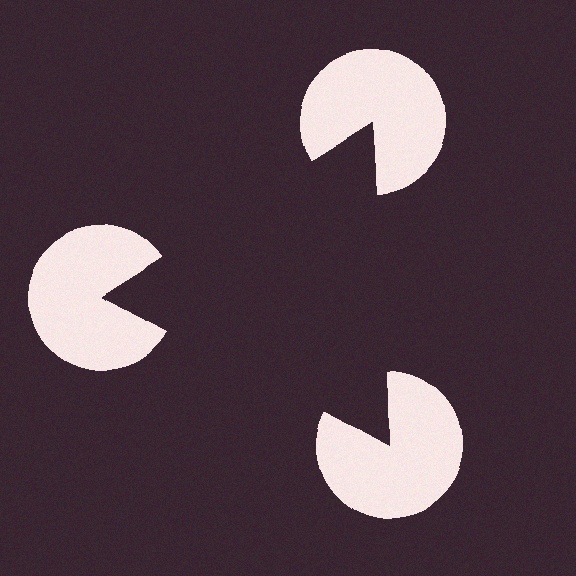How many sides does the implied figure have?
3 sides.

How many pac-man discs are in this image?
There are 3 — one at each vertex of the illusory triangle.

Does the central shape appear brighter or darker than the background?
It typically appears slightly darker than the background, even though no actual brightness change is drawn.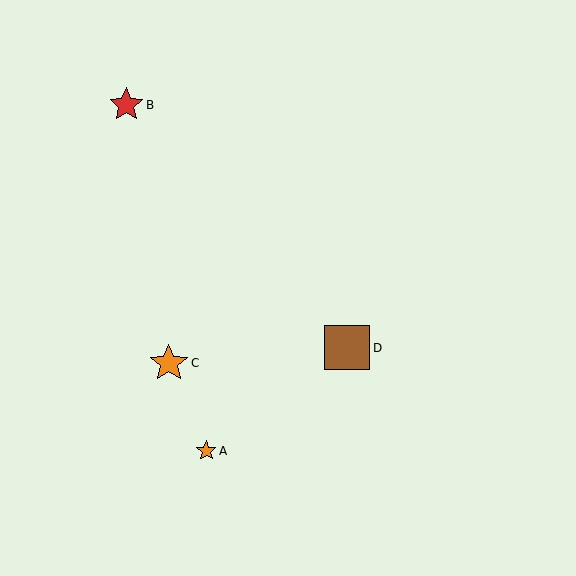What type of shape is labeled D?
Shape D is a brown square.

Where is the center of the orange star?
The center of the orange star is at (206, 451).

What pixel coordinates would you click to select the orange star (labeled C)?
Click at (169, 363) to select the orange star C.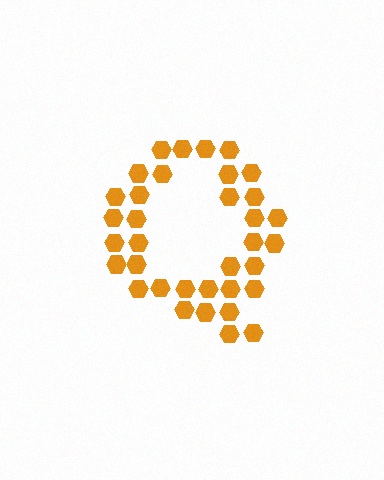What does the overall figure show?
The overall figure shows the letter Q.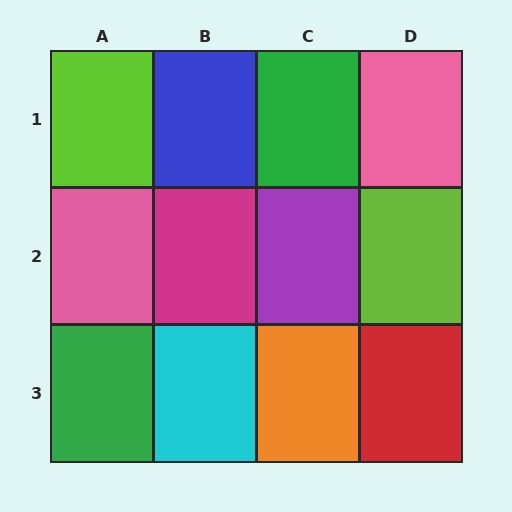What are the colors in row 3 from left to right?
Green, cyan, orange, red.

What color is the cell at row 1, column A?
Lime.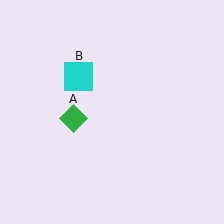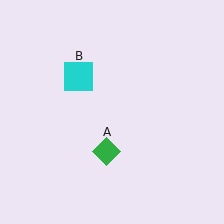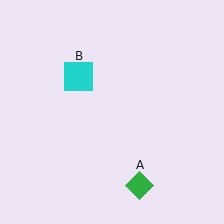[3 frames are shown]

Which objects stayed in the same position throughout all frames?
Cyan square (object B) remained stationary.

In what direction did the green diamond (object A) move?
The green diamond (object A) moved down and to the right.